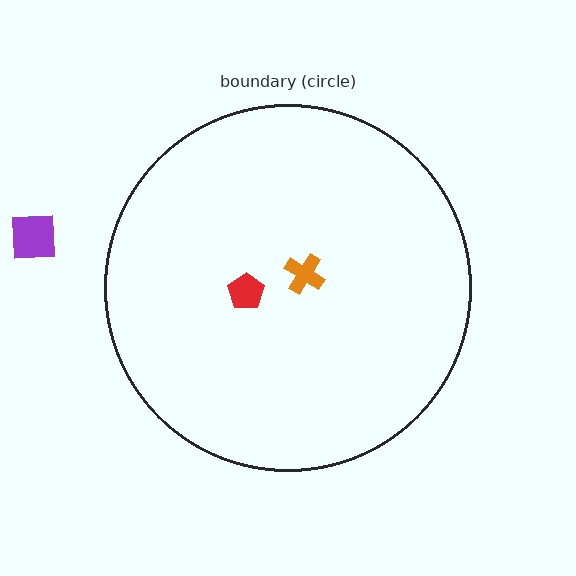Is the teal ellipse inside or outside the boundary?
Outside.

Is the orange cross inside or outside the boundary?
Inside.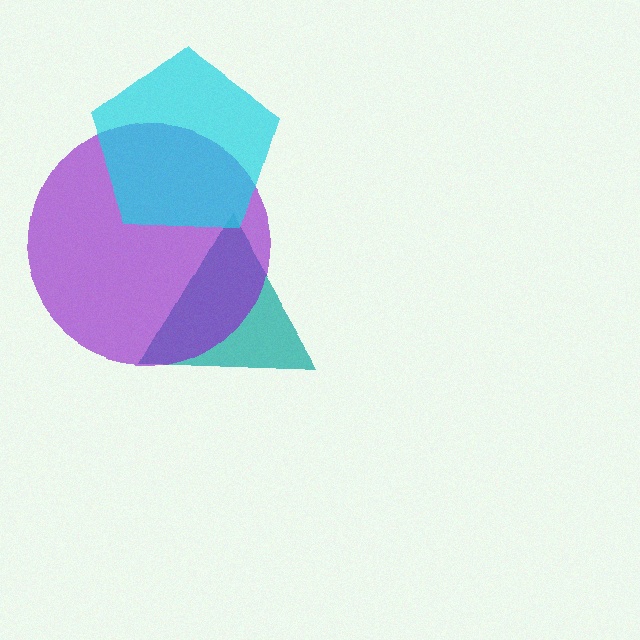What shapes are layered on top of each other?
The layered shapes are: a teal triangle, a purple circle, a cyan pentagon.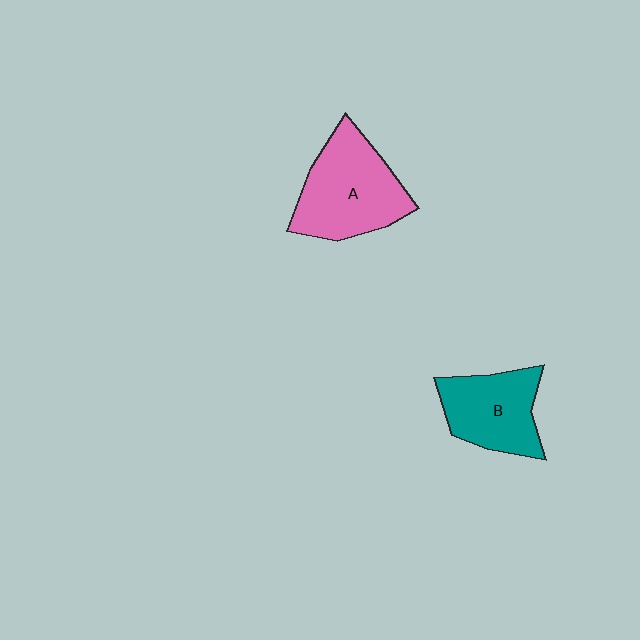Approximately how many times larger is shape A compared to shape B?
Approximately 1.3 times.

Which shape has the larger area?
Shape A (pink).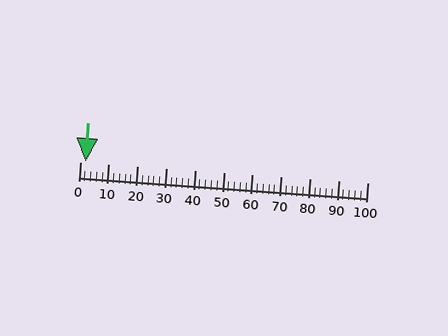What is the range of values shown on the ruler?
The ruler shows values from 0 to 100.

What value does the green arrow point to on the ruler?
The green arrow points to approximately 2.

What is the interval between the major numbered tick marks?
The major tick marks are spaced 10 units apart.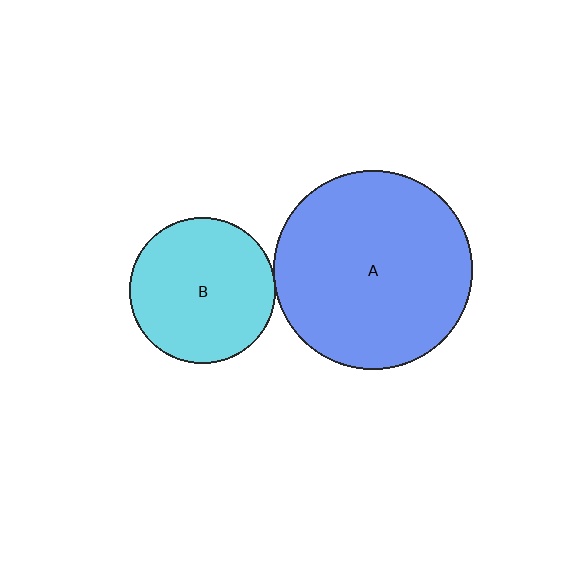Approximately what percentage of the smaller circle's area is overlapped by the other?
Approximately 5%.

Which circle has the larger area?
Circle A (blue).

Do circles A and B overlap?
Yes.